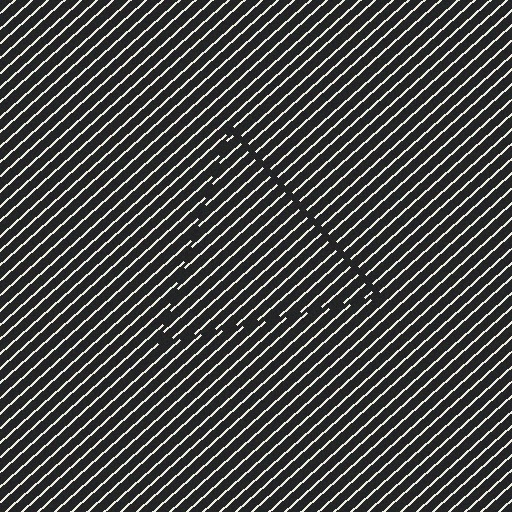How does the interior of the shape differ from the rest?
The interior of the shape contains the same grating, shifted by half a period — the contour is defined by the phase discontinuity where line-ends from the inner and outer gratings abut.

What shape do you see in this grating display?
An illusory triangle. The interior of the shape contains the same grating, shifted by half a period — the contour is defined by the phase discontinuity where line-ends from the inner and outer gratings abut.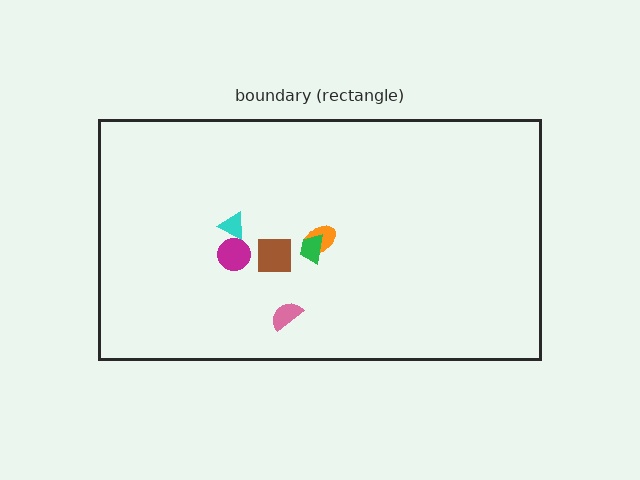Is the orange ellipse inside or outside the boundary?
Inside.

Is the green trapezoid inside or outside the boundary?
Inside.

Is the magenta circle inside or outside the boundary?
Inside.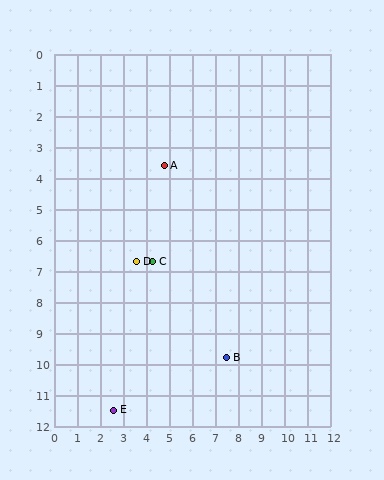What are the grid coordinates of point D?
Point D is at approximately (3.6, 6.7).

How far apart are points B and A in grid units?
Points B and A are about 6.8 grid units apart.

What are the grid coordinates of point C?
Point C is at approximately (4.3, 6.7).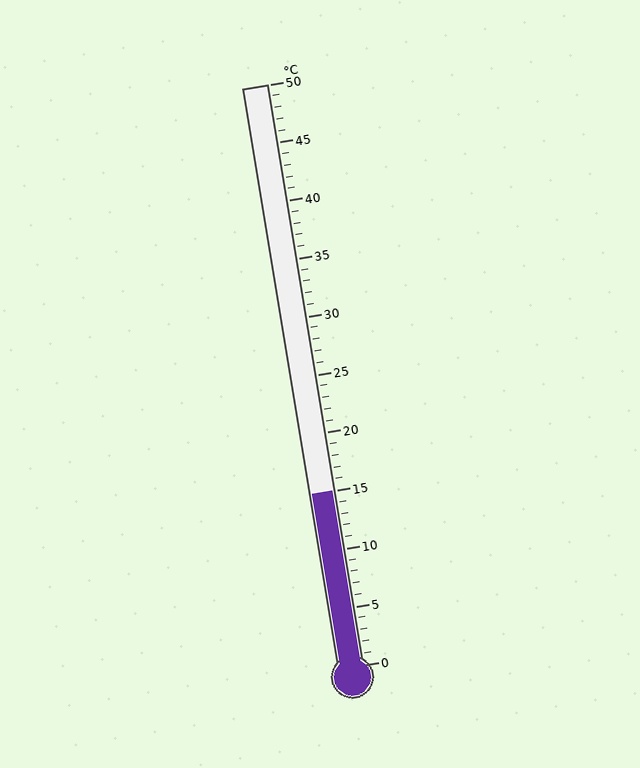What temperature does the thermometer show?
The thermometer shows approximately 15°C.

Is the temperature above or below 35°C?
The temperature is below 35°C.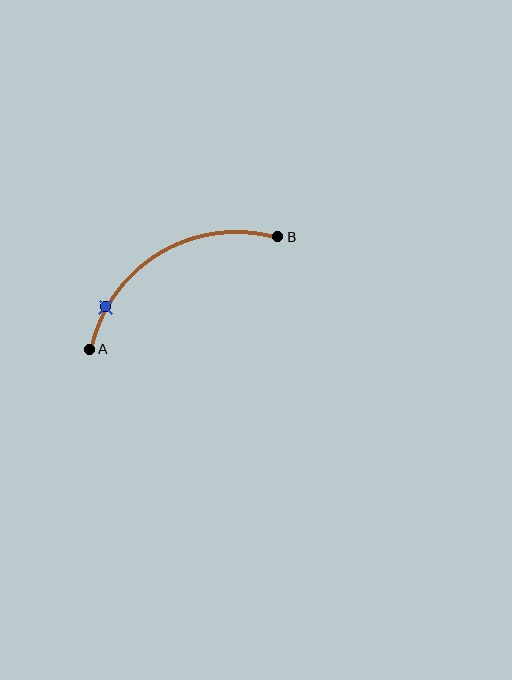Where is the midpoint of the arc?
The arc midpoint is the point on the curve farthest from the straight line joining A and B. It sits above that line.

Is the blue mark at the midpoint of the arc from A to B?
No. The blue mark lies on the arc but is closer to endpoint A. The arc midpoint would be at the point on the curve equidistant along the arc from both A and B.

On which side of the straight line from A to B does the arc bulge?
The arc bulges above the straight line connecting A and B.